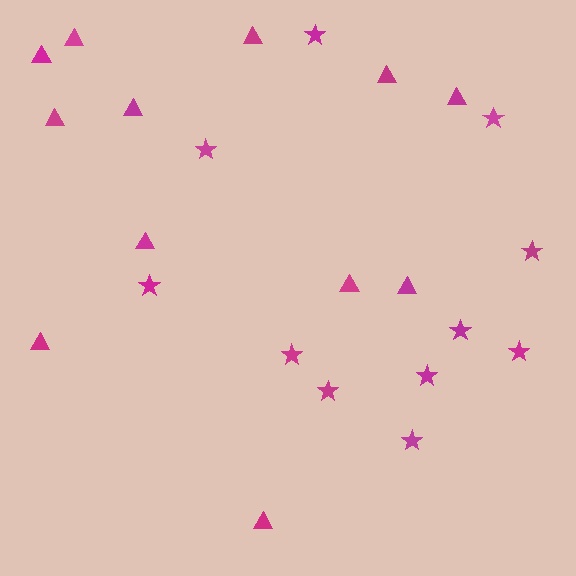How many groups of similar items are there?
There are 2 groups: one group of triangles (12) and one group of stars (11).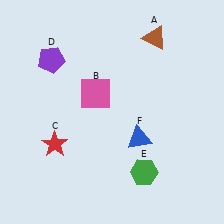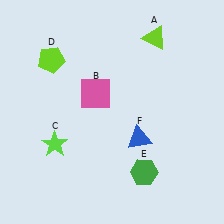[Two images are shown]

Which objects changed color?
A changed from brown to lime. C changed from red to lime. D changed from purple to lime.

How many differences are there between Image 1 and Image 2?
There are 3 differences between the two images.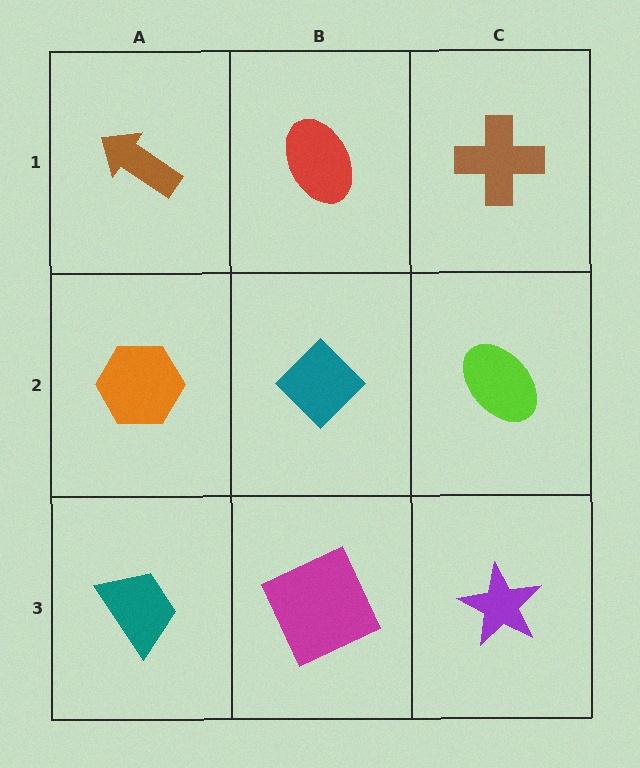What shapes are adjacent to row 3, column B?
A teal diamond (row 2, column B), a teal trapezoid (row 3, column A), a purple star (row 3, column C).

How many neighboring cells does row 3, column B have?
3.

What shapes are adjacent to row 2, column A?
A brown arrow (row 1, column A), a teal trapezoid (row 3, column A), a teal diamond (row 2, column B).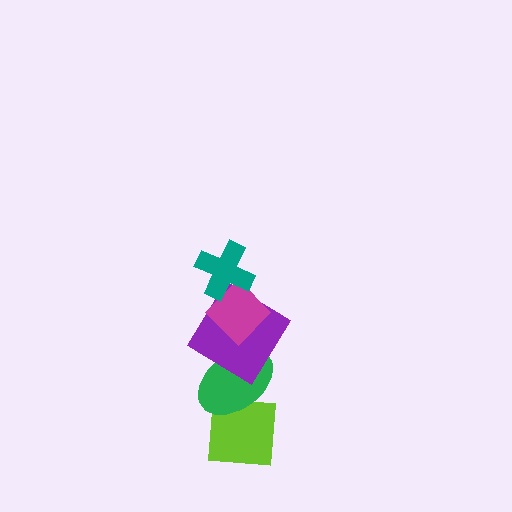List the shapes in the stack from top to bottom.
From top to bottom: the teal cross, the magenta diamond, the purple diamond, the green ellipse, the lime square.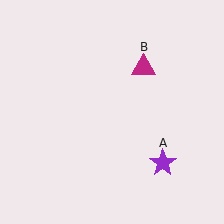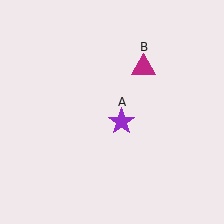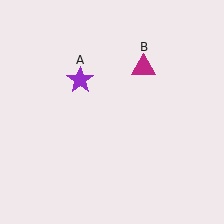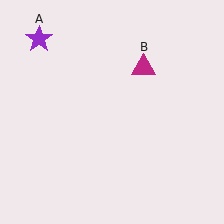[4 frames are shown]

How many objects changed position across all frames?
1 object changed position: purple star (object A).